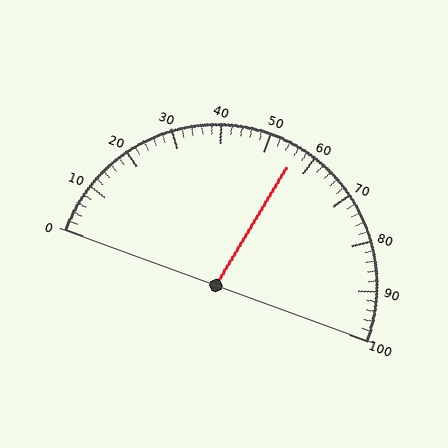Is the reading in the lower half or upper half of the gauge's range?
The reading is in the upper half of the range (0 to 100).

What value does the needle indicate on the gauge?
The needle indicates approximately 56.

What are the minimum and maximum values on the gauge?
The gauge ranges from 0 to 100.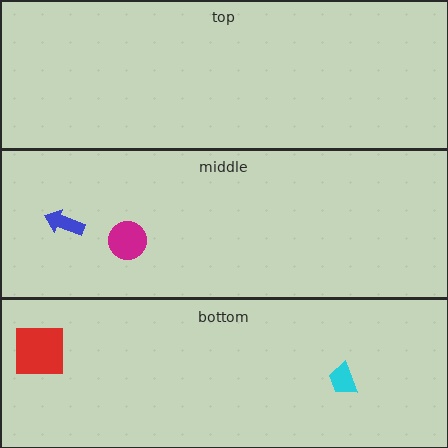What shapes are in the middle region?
The blue arrow, the magenta circle.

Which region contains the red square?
The bottom region.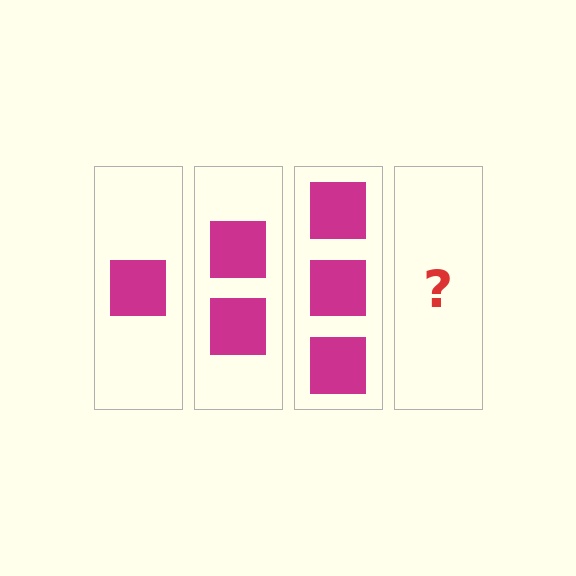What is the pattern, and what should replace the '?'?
The pattern is that each step adds one more square. The '?' should be 4 squares.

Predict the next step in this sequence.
The next step is 4 squares.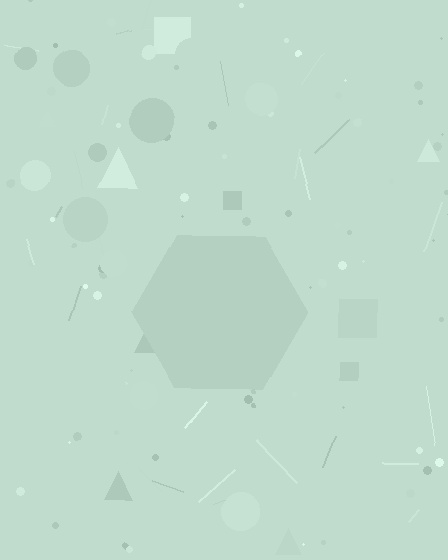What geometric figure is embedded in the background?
A hexagon is embedded in the background.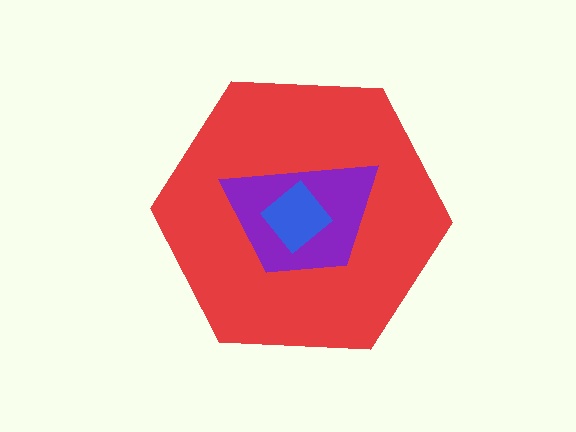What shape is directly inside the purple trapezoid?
The blue diamond.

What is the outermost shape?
The red hexagon.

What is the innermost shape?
The blue diamond.